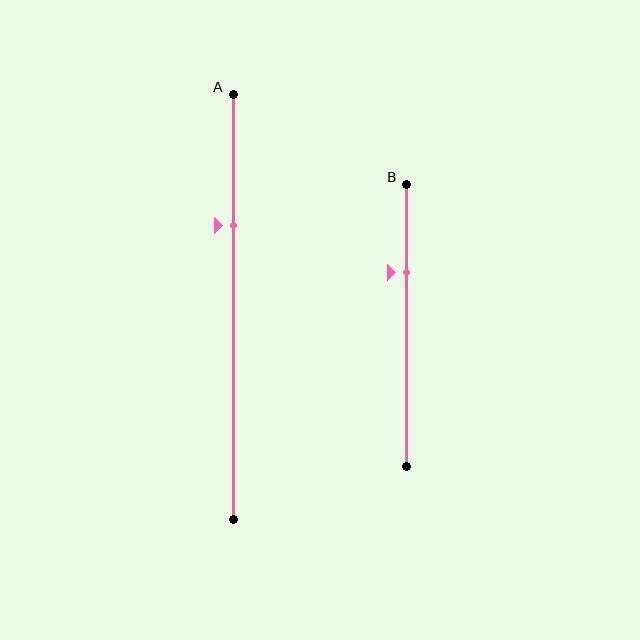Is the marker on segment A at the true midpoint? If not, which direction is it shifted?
No, the marker on segment A is shifted upward by about 19% of the segment length.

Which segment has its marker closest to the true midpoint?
Segment B has its marker closest to the true midpoint.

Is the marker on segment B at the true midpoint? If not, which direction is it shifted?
No, the marker on segment B is shifted upward by about 19% of the segment length.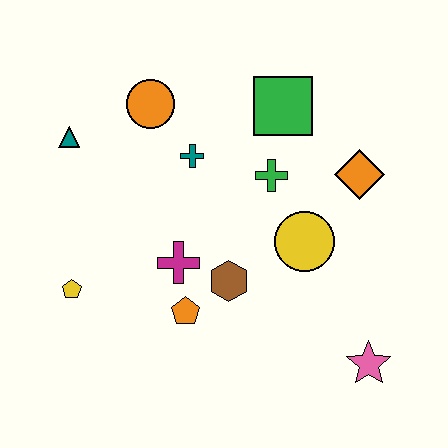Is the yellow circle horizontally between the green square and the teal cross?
No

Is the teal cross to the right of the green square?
No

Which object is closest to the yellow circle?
The green cross is closest to the yellow circle.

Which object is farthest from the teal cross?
The pink star is farthest from the teal cross.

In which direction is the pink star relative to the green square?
The pink star is below the green square.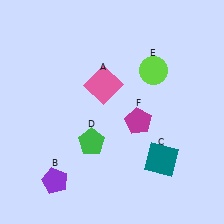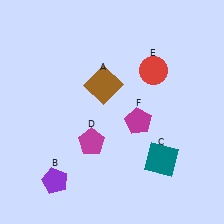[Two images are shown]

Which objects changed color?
A changed from pink to brown. D changed from green to magenta. E changed from lime to red.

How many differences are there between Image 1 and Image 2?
There are 3 differences between the two images.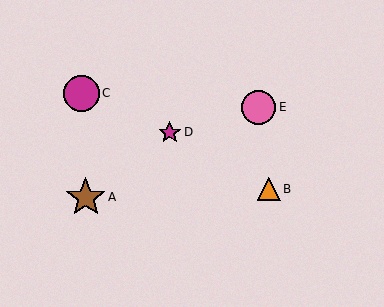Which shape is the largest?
The brown star (labeled A) is the largest.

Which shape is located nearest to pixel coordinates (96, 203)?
The brown star (labeled A) at (86, 198) is nearest to that location.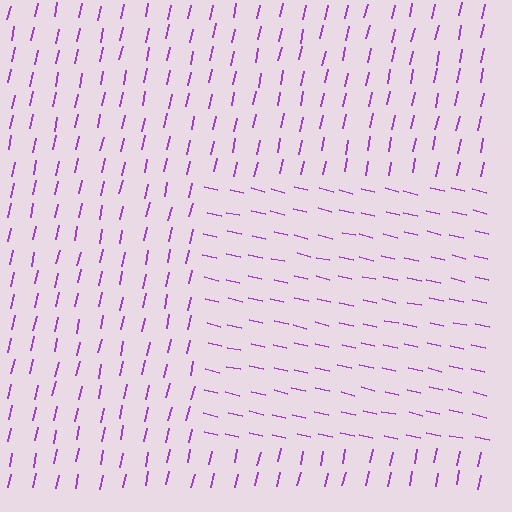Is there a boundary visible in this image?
Yes, there is a texture boundary formed by a change in line orientation.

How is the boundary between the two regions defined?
The boundary is defined purely by a change in line orientation (approximately 88 degrees difference). All lines are the same color and thickness.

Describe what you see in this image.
The image is filled with small purple line segments. A rectangle region in the image has lines oriented differently from the surrounding lines, creating a visible texture boundary.